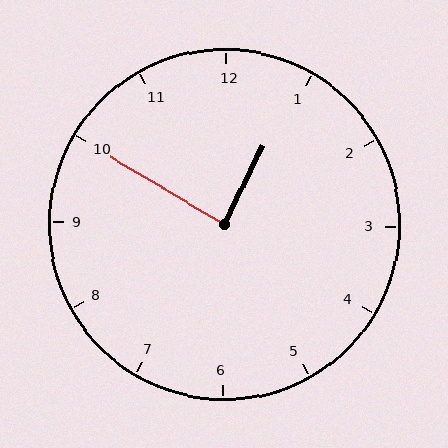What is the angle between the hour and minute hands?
Approximately 85 degrees.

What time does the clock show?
12:50.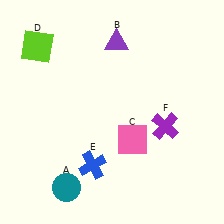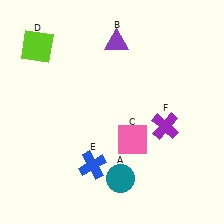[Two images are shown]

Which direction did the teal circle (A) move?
The teal circle (A) moved right.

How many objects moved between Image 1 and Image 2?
1 object moved between the two images.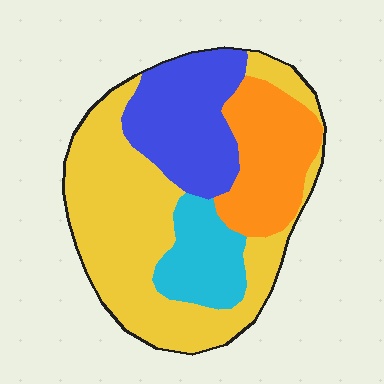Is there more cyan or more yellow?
Yellow.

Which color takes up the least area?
Cyan, at roughly 15%.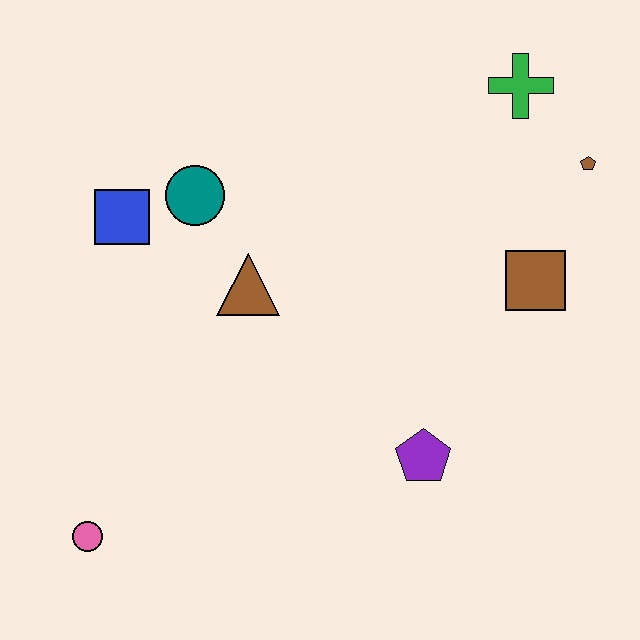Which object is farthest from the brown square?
The pink circle is farthest from the brown square.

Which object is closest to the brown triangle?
The teal circle is closest to the brown triangle.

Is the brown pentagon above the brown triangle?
Yes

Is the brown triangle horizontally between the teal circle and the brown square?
Yes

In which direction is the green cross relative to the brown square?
The green cross is above the brown square.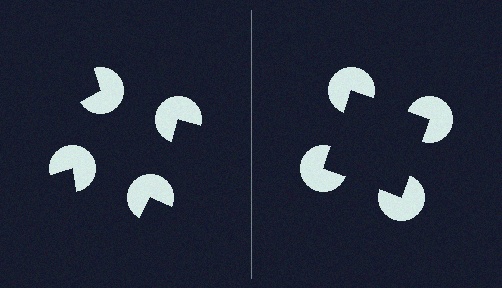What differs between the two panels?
The pac-man discs are positioned identically on both sides; only the wedge orientations differ. On the right they align to a square; on the left they are misaligned.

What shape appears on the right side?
An illusory square.